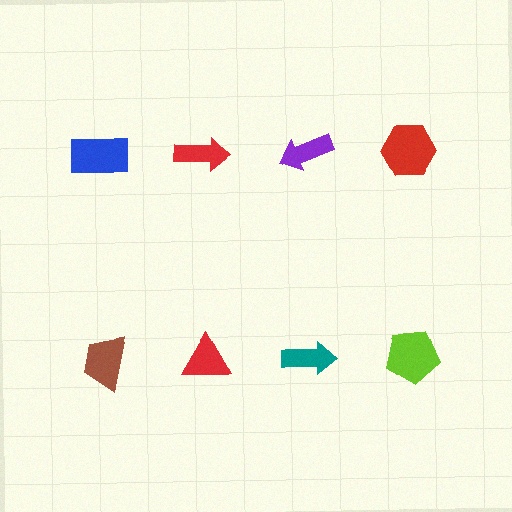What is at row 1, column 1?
A blue rectangle.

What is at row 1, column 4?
A red hexagon.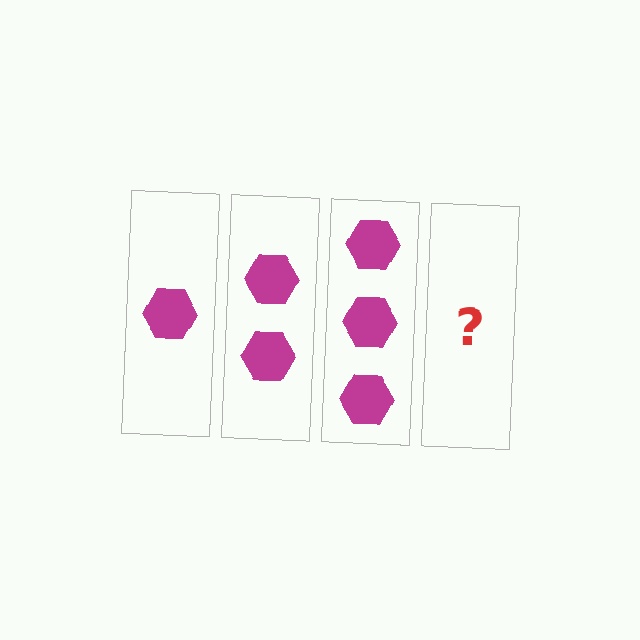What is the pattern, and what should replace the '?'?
The pattern is that each step adds one more hexagon. The '?' should be 4 hexagons.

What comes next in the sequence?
The next element should be 4 hexagons.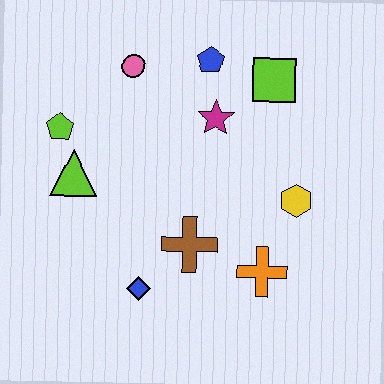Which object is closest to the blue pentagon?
The magenta star is closest to the blue pentagon.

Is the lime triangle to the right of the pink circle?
No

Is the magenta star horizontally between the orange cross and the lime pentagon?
Yes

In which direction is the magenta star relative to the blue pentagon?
The magenta star is below the blue pentagon.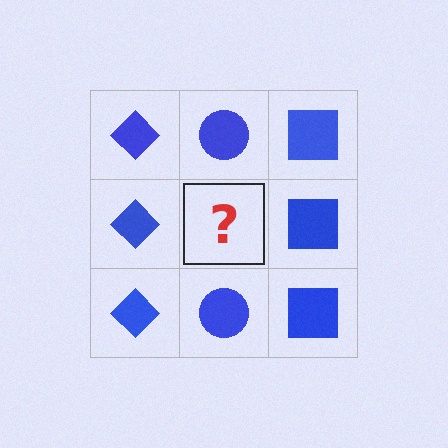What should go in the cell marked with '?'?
The missing cell should contain a blue circle.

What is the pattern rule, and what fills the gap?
The rule is that each column has a consistent shape. The gap should be filled with a blue circle.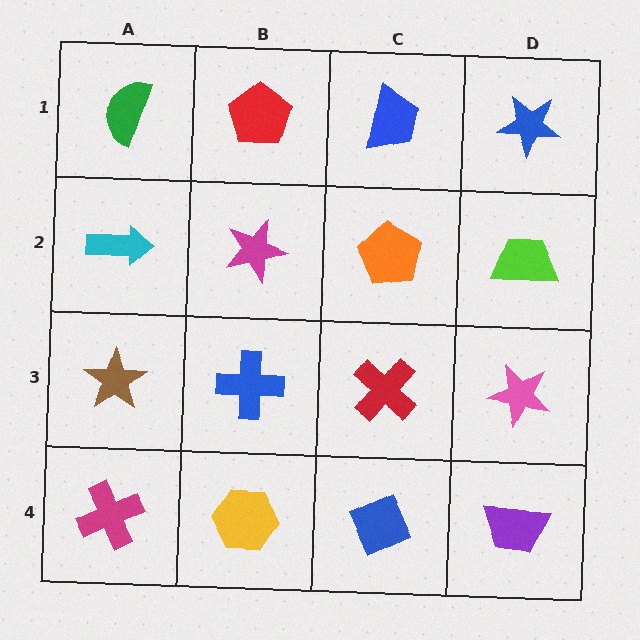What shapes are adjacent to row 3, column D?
A lime trapezoid (row 2, column D), a purple trapezoid (row 4, column D), a red cross (row 3, column C).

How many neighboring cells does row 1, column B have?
3.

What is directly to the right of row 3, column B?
A red cross.